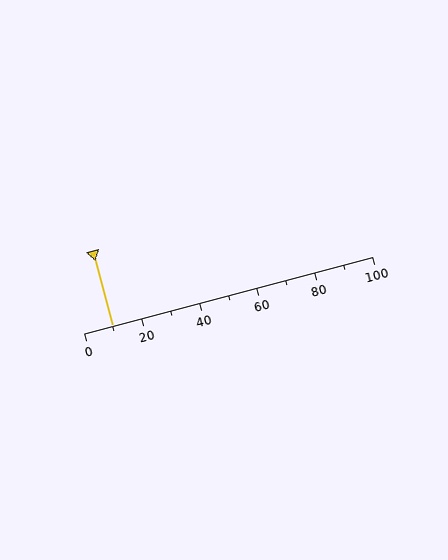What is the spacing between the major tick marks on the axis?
The major ticks are spaced 20 apart.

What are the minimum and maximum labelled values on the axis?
The axis runs from 0 to 100.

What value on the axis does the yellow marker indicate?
The marker indicates approximately 10.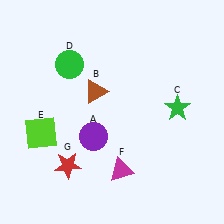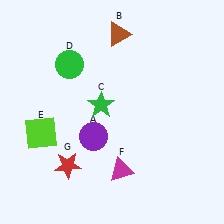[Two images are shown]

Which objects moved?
The objects that moved are: the brown triangle (B), the green star (C).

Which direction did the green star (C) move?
The green star (C) moved left.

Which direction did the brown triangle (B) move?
The brown triangle (B) moved up.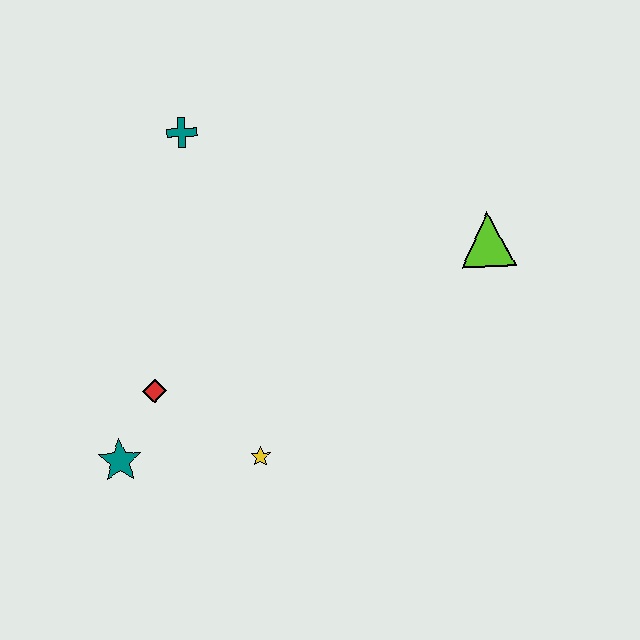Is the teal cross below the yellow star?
No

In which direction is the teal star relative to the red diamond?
The teal star is below the red diamond.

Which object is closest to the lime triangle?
The yellow star is closest to the lime triangle.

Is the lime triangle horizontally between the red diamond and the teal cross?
No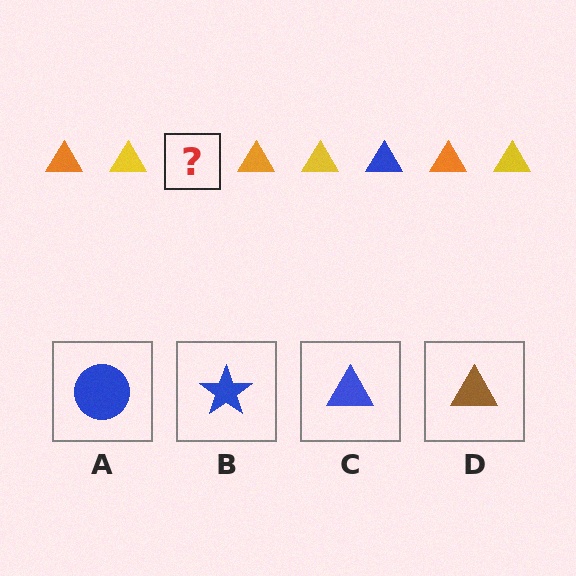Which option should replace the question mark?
Option C.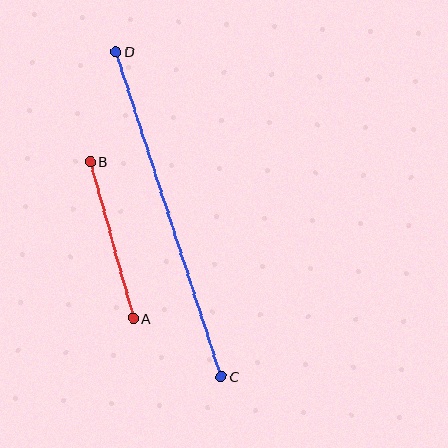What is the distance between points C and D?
The distance is approximately 341 pixels.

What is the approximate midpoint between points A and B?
The midpoint is at approximately (112, 240) pixels.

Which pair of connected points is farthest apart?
Points C and D are farthest apart.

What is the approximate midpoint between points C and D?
The midpoint is at approximately (169, 214) pixels.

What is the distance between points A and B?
The distance is approximately 163 pixels.